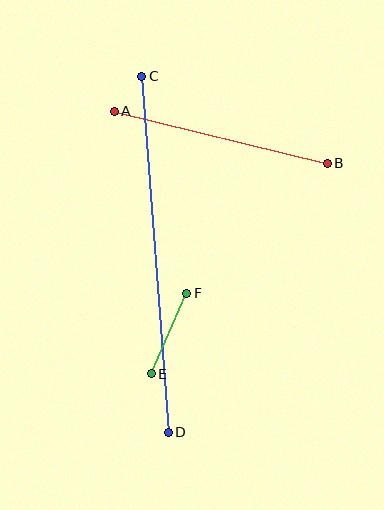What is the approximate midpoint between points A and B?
The midpoint is at approximately (221, 137) pixels.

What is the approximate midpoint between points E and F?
The midpoint is at approximately (169, 334) pixels.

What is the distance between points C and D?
The distance is approximately 357 pixels.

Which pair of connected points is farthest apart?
Points C and D are farthest apart.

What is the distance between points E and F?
The distance is approximately 88 pixels.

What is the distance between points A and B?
The distance is approximately 219 pixels.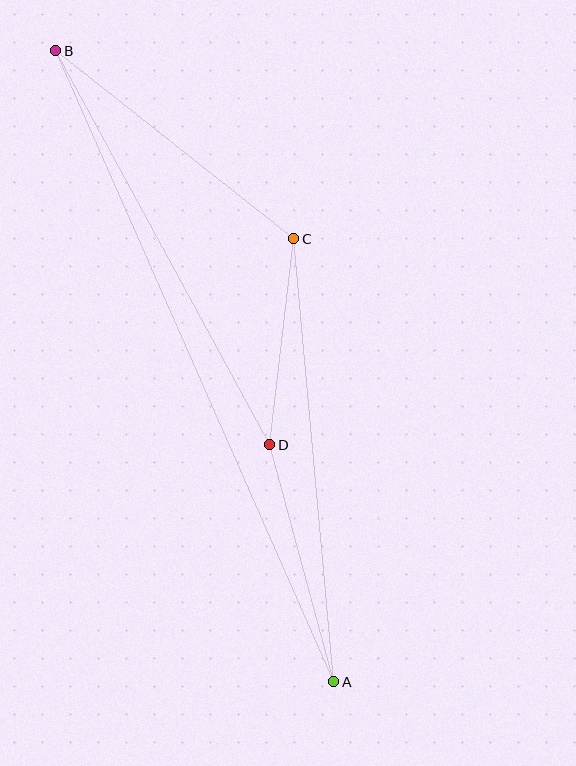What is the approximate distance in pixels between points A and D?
The distance between A and D is approximately 245 pixels.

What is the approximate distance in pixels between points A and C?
The distance between A and C is approximately 445 pixels.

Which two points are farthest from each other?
Points A and B are farthest from each other.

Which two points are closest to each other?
Points C and D are closest to each other.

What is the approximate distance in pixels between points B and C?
The distance between B and C is approximately 303 pixels.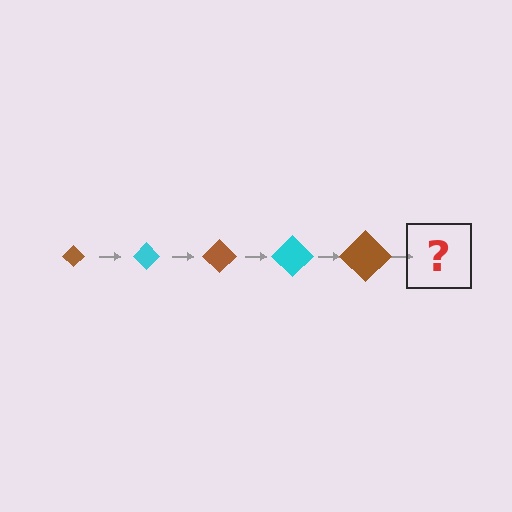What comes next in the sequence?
The next element should be a cyan diamond, larger than the previous one.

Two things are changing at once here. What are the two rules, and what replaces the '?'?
The two rules are that the diamond grows larger each step and the color cycles through brown and cyan. The '?' should be a cyan diamond, larger than the previous one.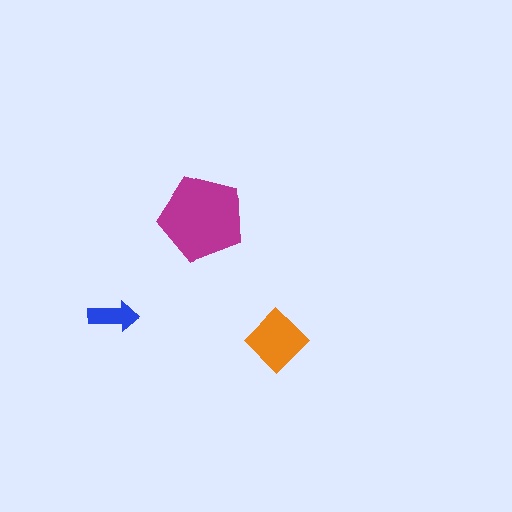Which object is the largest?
The magenta pentagon.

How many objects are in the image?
There are 3 objects in the image.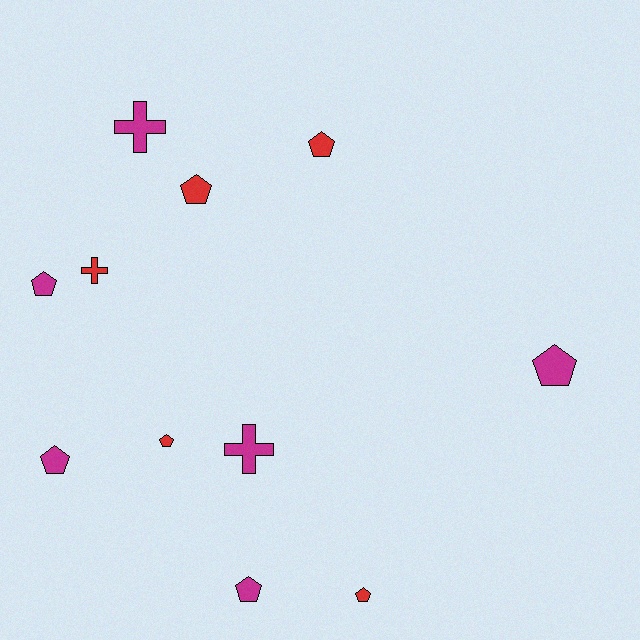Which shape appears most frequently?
Pentagon, with 8 objects.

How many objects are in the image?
There are 11 objects.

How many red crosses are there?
There is 1 red cross.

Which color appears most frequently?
Magenta, with 6 objects.